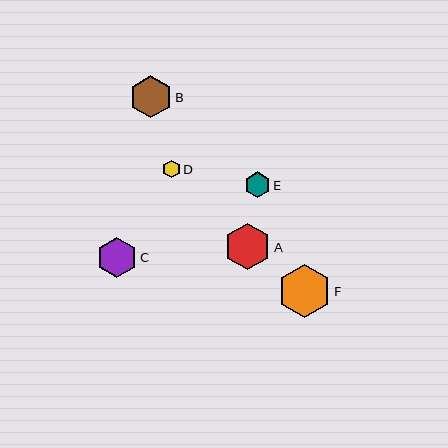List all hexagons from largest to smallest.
From largest to smallest: F, A, B, C, E, D.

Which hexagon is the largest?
Hexagon F is the largest with a size of approximately 53 pixels.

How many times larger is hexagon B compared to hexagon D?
Hexagon B is approximately 2.4 times the size of hexagon D.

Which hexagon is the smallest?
Hexagon D is the smallest with a size of approximately 18 pixels.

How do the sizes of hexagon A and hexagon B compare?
Hexagon A and hexagon B are approximately the same size.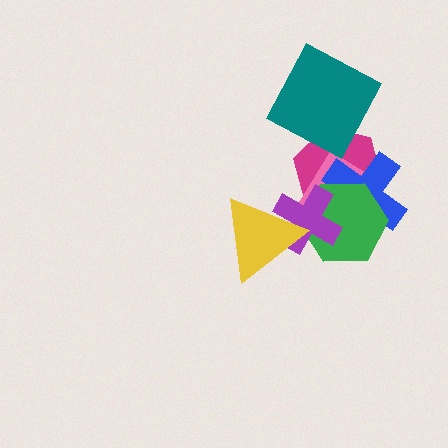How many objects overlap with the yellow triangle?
1 object overlaps with the yellow triangle.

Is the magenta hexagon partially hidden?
Yes, it is partially covered by another shape.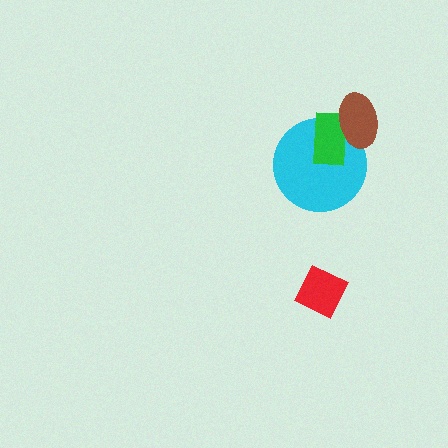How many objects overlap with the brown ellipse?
2 objects overlap with the brown ellipse.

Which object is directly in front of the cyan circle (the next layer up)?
The green rectangle is directly in front of the cyan circle.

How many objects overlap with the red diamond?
0 objects overlap with the red diamond.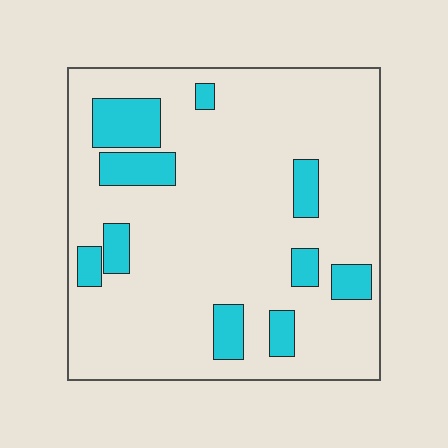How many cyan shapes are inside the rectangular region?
10.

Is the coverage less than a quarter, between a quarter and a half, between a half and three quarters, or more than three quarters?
Less than a quarter.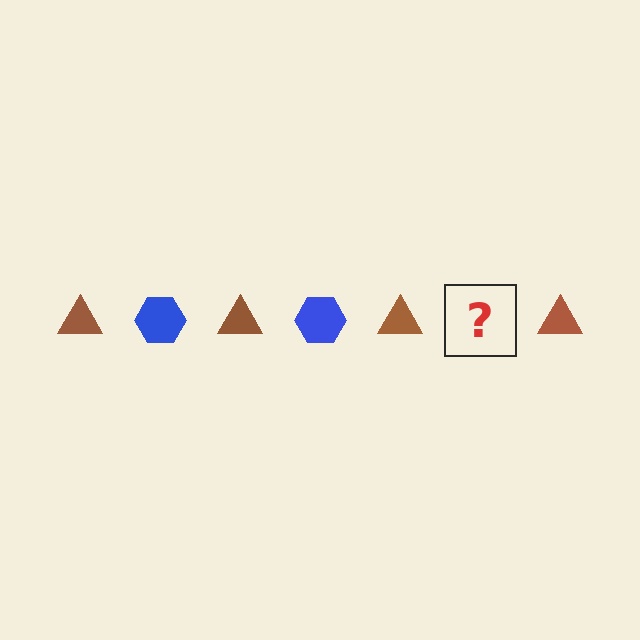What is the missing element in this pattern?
The missing element is a blue hexagon.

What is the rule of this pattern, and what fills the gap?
The rule is that the pattern alternates between brown triangle and blue hexagon. The gap should be filled with a blue hexagon.